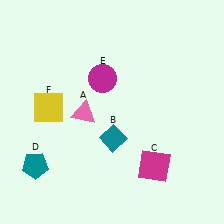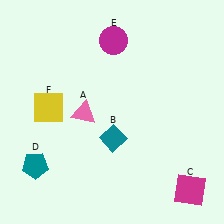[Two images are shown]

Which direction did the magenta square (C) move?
The magenta square (C) moved right.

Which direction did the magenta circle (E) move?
The magenta circle (E) moved up.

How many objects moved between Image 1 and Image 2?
2 objects moved between the two images.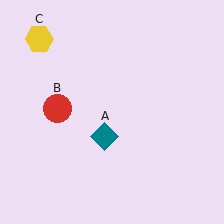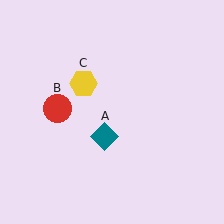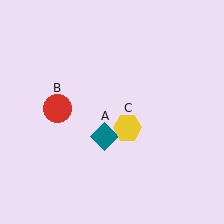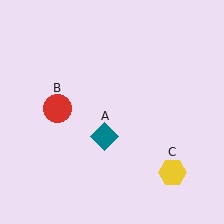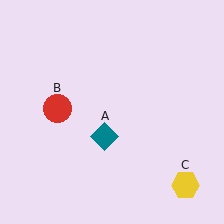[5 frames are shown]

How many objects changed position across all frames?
1 object changed position: yellow hexagon (object C).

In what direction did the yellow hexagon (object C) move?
The yellow hexagon (object C) moved down and to the right.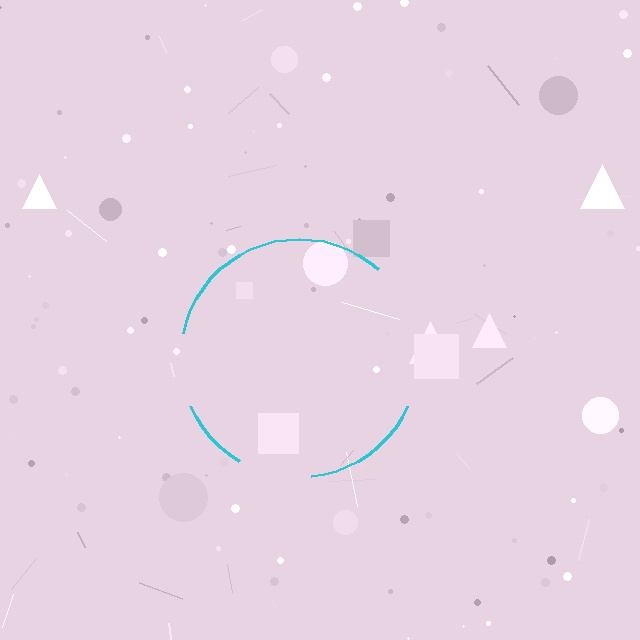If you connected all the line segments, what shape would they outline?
They would outline a circle.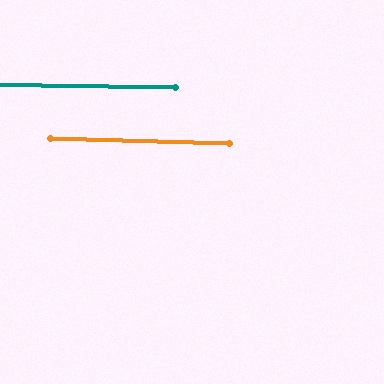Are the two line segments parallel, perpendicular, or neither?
Parallel — their directions differ by only 0.8°.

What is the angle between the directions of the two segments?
Approximately 1 degree.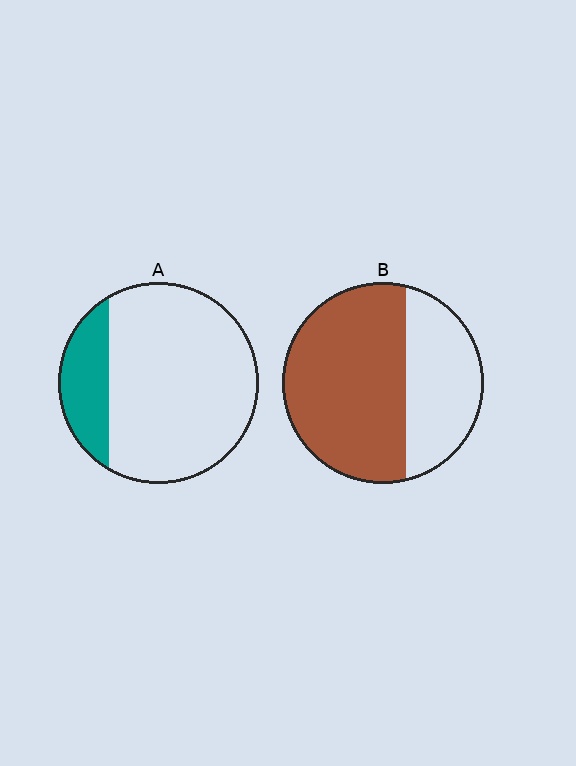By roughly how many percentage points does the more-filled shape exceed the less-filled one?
By roughly 45 percentage points (B over A).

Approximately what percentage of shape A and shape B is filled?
A is approximately 20% and B is approximately 65%.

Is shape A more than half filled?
No.